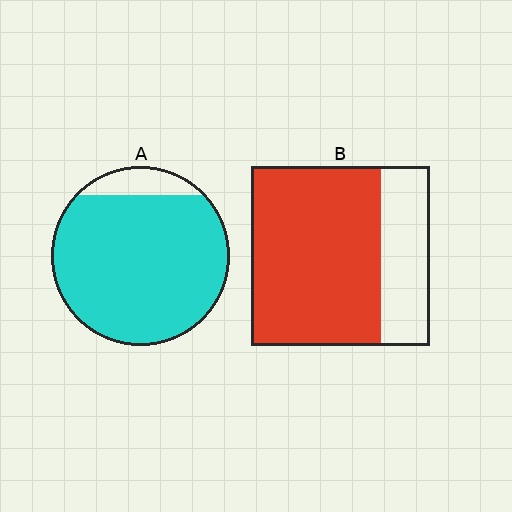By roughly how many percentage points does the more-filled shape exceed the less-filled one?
By roughly 15 percentage points (A over B).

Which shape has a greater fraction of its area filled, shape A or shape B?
Shape A.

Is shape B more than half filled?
Yes.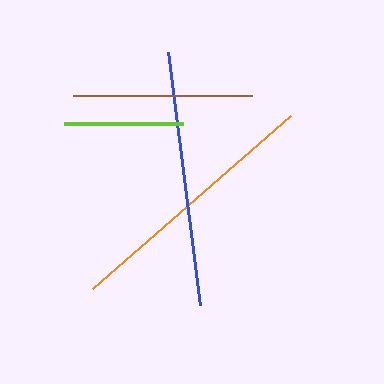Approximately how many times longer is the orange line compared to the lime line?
The orange line is approximately 2.2 times the length of the lime line.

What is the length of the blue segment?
The blue segment is approximately 255 pixels long.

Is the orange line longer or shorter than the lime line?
The orange line is longer than the lime line.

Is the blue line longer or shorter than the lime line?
The blue line is longer than the lime line.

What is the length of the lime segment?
The lime segment is approximately 119 pixels long.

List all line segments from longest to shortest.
From longest to shortest: orange, blue, brown, lime.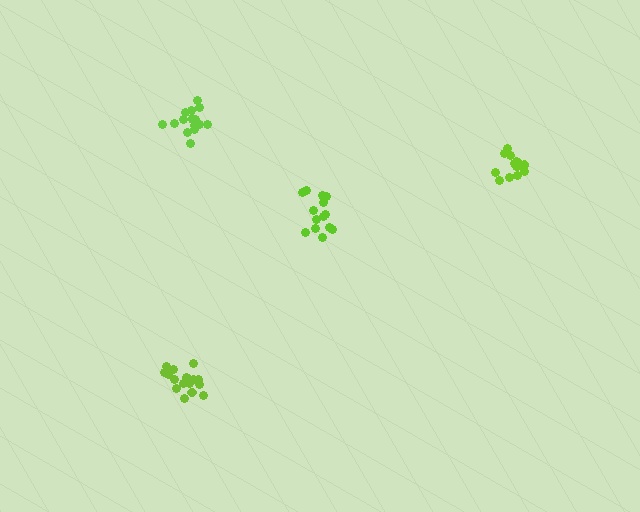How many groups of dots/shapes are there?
There are 4 groups.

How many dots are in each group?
Group 1: 14 dots, Group 2: 17 dots, Group 3: 14 dots, Group 4: 16 dots (61 total).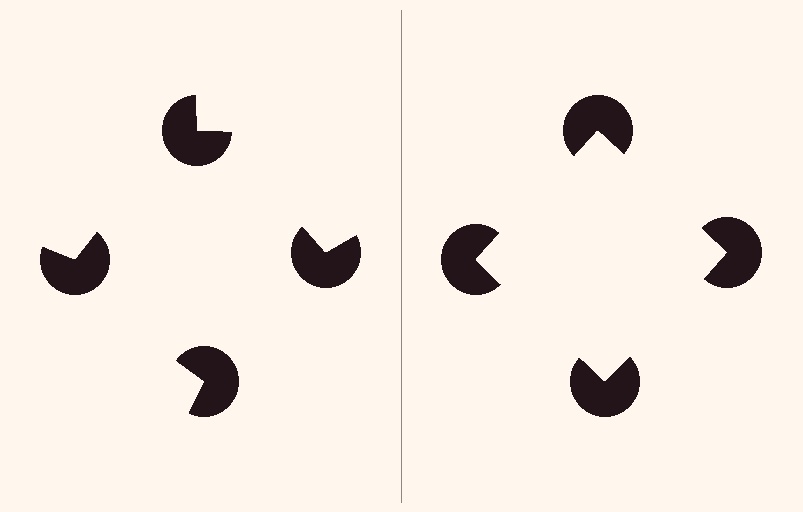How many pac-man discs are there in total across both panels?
8 — 4 on each side.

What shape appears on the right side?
An illusory square.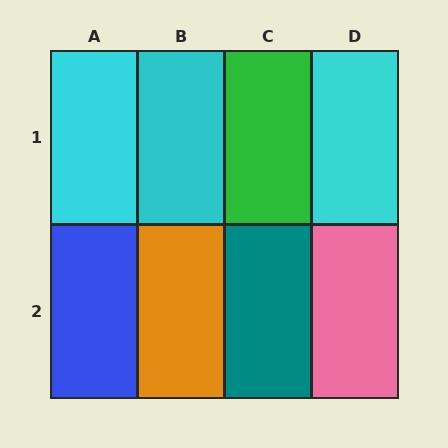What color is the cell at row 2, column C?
Teal.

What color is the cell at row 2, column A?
Blue.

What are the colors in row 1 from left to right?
Cyan, cyan, green, cyan.